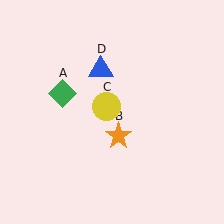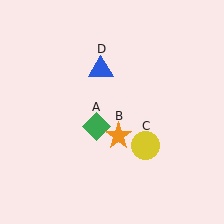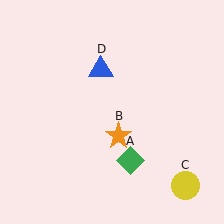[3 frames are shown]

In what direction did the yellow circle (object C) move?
The yellow circle (object C) moved down and to the right.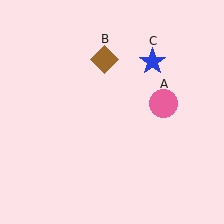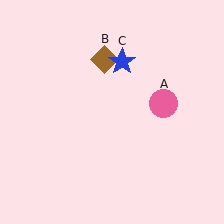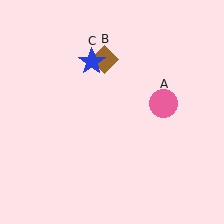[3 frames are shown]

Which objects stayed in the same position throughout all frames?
Pink circle (object A) and brown diamond (object B) remained stationary.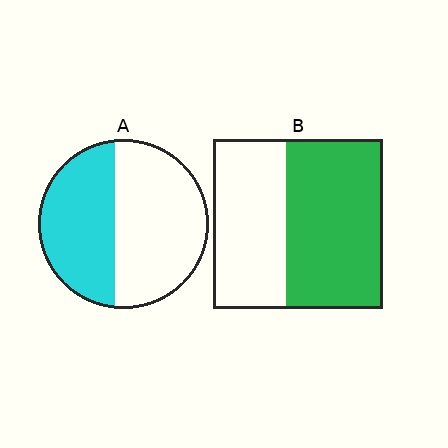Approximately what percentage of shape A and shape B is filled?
A is approximately 45% and B is approximately 55%.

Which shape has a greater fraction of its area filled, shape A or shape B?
Shape B.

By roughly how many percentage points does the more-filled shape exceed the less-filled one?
By roughly 15 percentage points (B over A).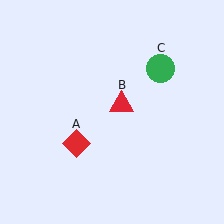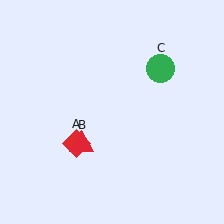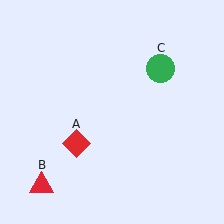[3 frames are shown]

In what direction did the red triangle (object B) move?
The red triangle (object B) moved down and to the left.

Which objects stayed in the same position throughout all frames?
Red diamond (object A) and green circle (object C) remained stationary.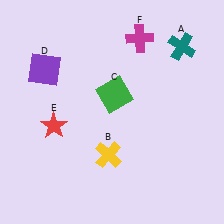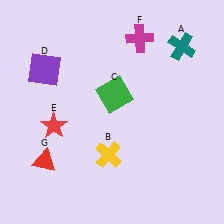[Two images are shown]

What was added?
A red triangle (G) was added in Image 2.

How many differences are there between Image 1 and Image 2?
There is 1 difference between the two images.